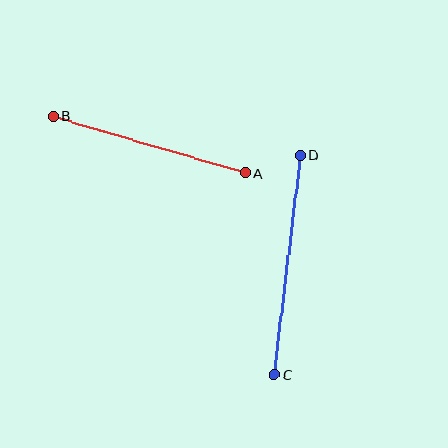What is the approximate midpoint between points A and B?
The midpoint is at approximately (149, 145) pixels.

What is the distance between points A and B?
The distance is approximately 200 pixels.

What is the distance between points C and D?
The distance is approximately 221 pixels.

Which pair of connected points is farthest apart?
Points C and D are farthest apart.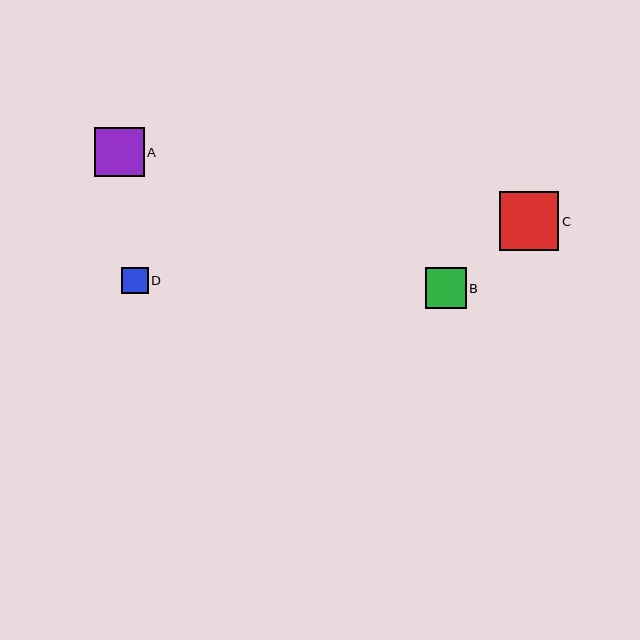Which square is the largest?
Square C is the largest with a size of approximately 59 pixels.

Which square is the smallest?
Square D is the smallest with a size of approximately 27 pixels.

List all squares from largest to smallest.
From largest to smallest: C, A, B, D.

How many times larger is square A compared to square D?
Square A is approximately 1.9 times the size of square D.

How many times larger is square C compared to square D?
Square C is approximately 2.2 times the size of square D.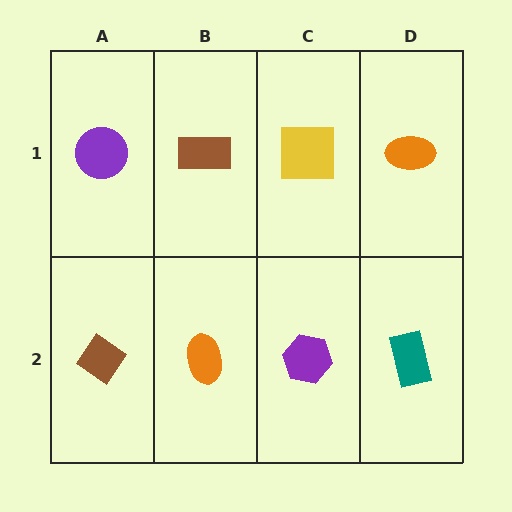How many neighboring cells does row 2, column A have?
2.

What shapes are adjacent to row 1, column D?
A teal rectangle (row 2, column D), a yellow square (row 1, column C).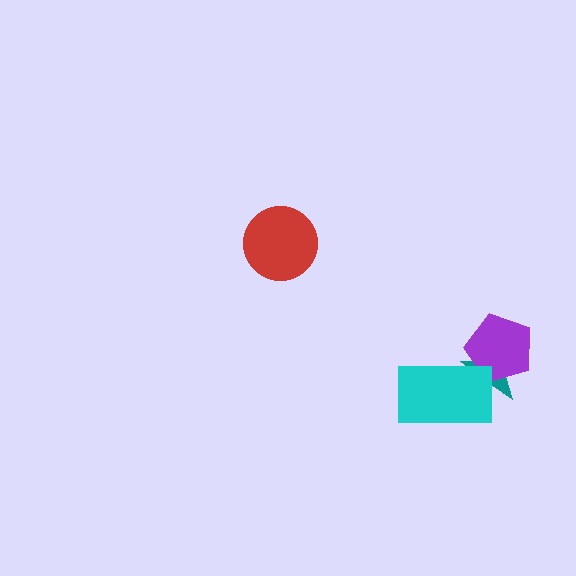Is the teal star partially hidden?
Yes, it is partially covered by another shape.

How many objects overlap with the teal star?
2 objects overlap with the teal star.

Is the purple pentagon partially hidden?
Yes, it is partially covered by another shape.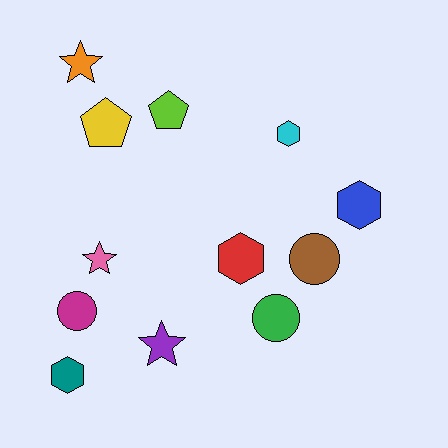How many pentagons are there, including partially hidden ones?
There are 2 pentagons.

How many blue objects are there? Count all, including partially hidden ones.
There is 1 blue object.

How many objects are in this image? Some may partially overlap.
There are 12 objects.